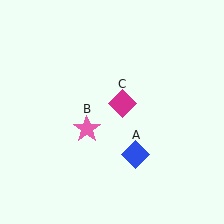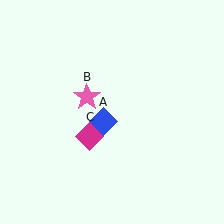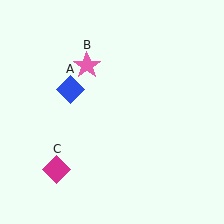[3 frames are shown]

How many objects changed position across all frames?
3 objects changed position: blue diamond (object A), pink star (object B), magenta diamond (object C).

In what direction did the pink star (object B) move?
The pink star (object B) moved up.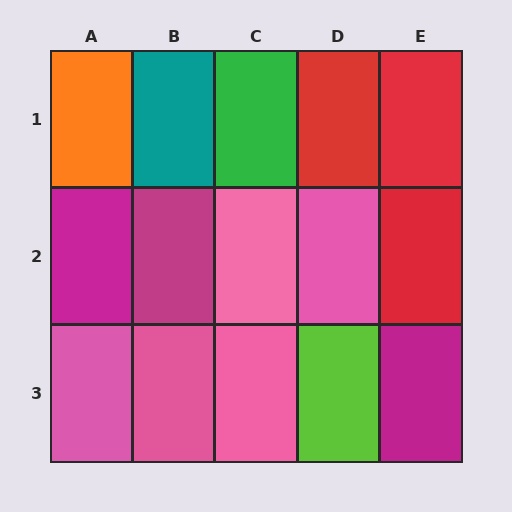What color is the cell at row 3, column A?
Pink.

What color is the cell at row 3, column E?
Magenta.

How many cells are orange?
1 cell is orange.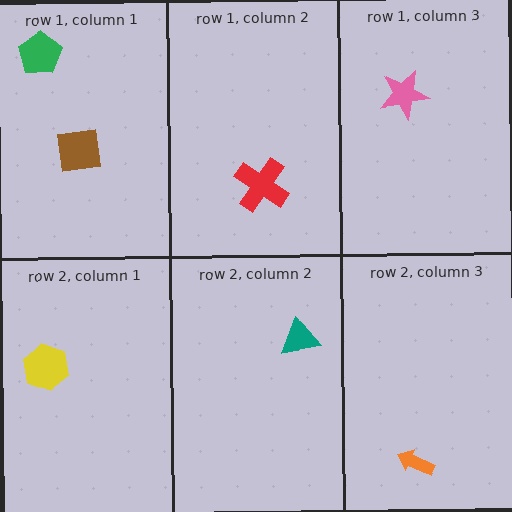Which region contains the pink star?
The row 1, column 3 region.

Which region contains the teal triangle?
The row 2, column 2 region.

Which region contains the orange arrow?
The row 2, column 3 region.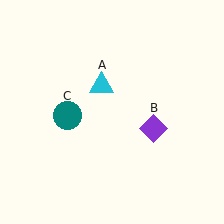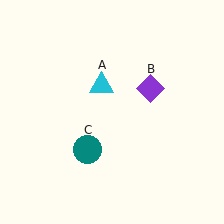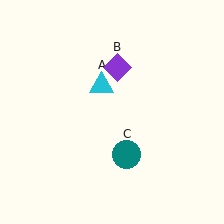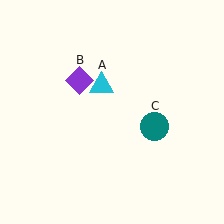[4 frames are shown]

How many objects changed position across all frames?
2 objects changed position: purple diamond (object B), teal circle (object C).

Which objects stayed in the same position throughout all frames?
Cyan triangle (object A) remained stationary.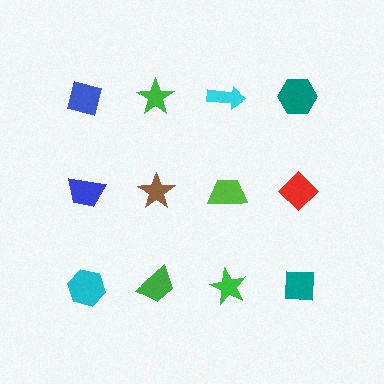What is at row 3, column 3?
A green star.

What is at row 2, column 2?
A brown star.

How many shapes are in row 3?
4 shapes.